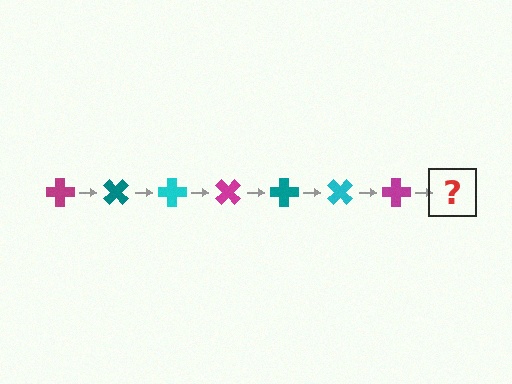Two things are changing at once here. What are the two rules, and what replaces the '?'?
The two rules are that it rotates 45 degrees each step and the color cycles through magenta, teal, and cyan. The '?' should be a teal cross, rotated 315 degrees from the start.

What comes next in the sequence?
The next element should be a teal cross, rotated 315 degrees from the start.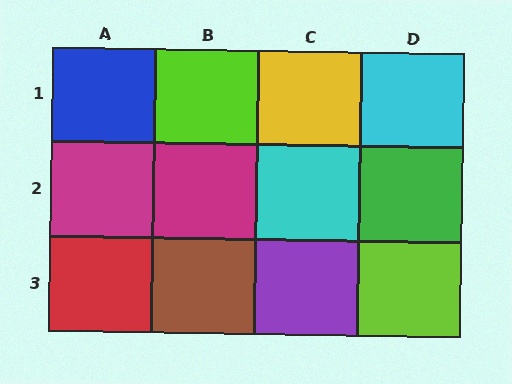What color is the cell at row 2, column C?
Cyan.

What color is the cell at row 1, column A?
Blue.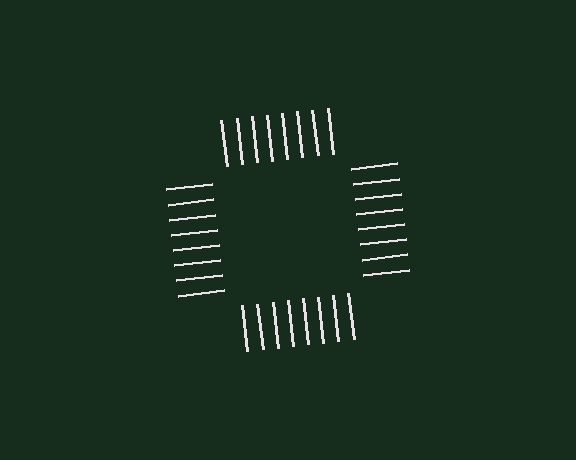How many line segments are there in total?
32 — 8 along each of the 4 edges.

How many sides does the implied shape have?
4 sides — the line-ends trace a square.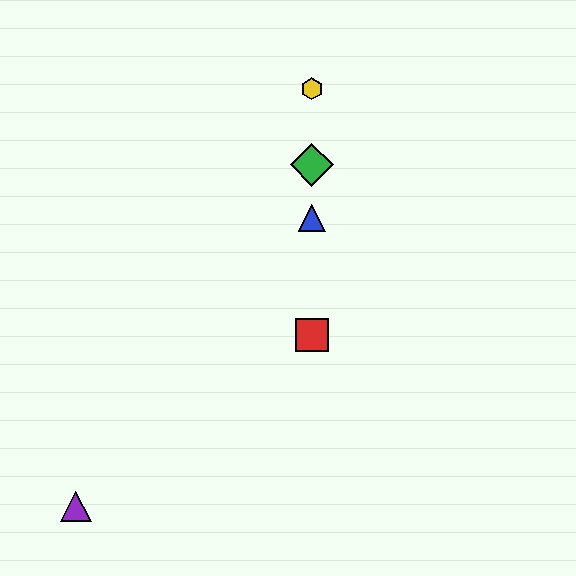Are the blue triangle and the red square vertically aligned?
Yes, both are at x≈312.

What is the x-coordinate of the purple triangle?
The purple triangle is at x≈76.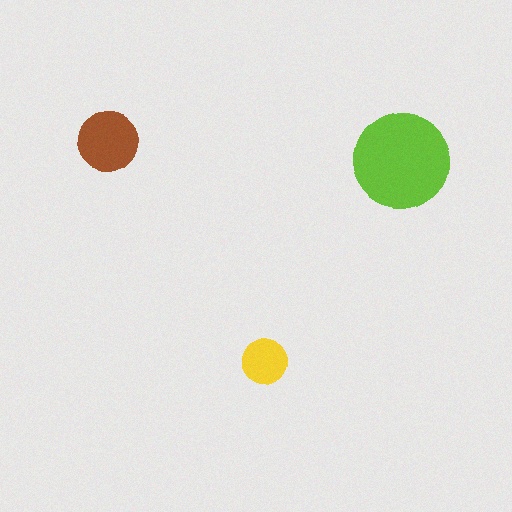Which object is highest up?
The brown circle is topmost.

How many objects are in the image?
There are 3 objects in the image.